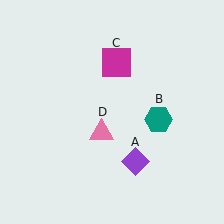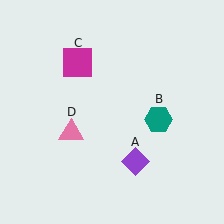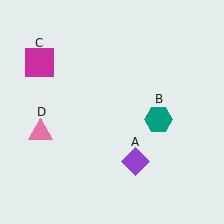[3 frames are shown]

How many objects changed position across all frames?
2 objects changed position: magenta square (object C), pink triangle (object D).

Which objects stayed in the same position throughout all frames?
Purple diamond (object A) and teal hexagon (object B) remained stationary.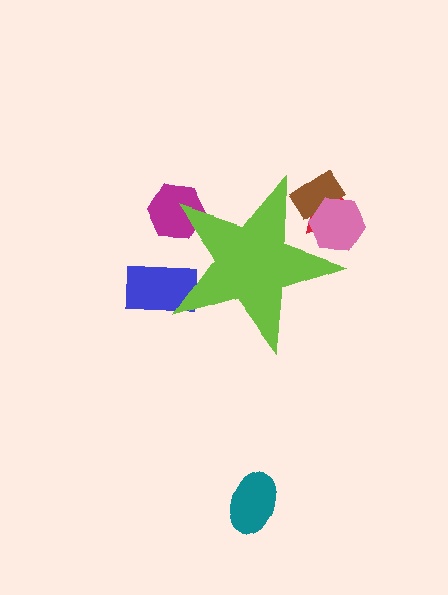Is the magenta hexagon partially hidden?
Yes, the magenta hexagon is partially hidden behind the lime star.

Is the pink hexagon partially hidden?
Yes, the pink hexagon is partially hidden behind the lime star.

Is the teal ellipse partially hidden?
No, the teal ellipse is fully visible.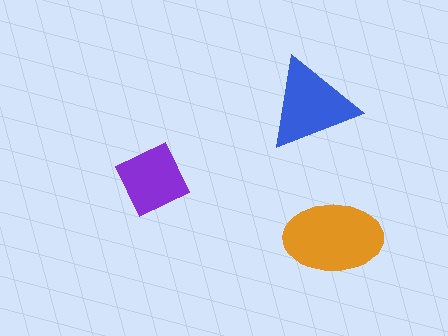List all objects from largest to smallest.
The orange ellipse, the blue triangle, the purple diamond.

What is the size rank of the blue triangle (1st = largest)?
2nd.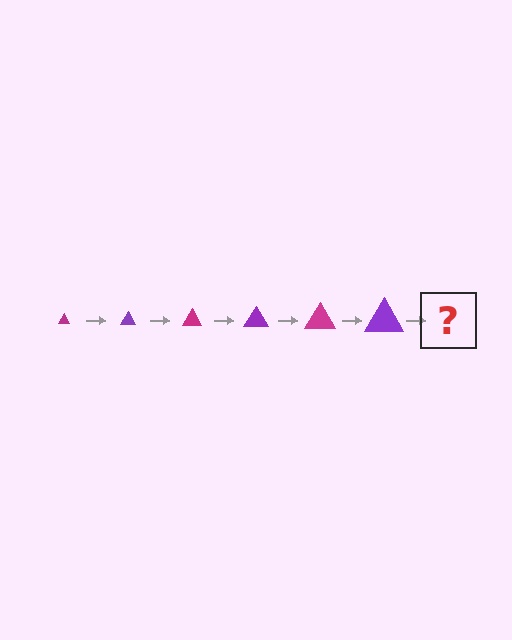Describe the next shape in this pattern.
It should be a magenta triangle, larger than the previous one.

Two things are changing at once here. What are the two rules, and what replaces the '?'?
The two rules are that the triangle grows larger each step and the color cycles through magenta and purple. The '?' should be a magenta triangle, larger than the previous one.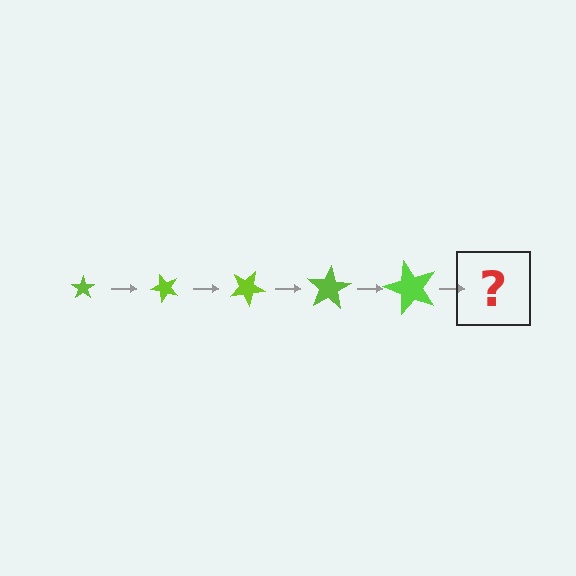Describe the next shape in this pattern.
It should be a star, larger than the previous one and rotated 250 degrees from the start.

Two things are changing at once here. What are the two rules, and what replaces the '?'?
The two rules are that the star grows larger each step and it rotates 50 degrees each step. The '?' should be a star, larger than the previous one and rotated 250 degrees from the start.